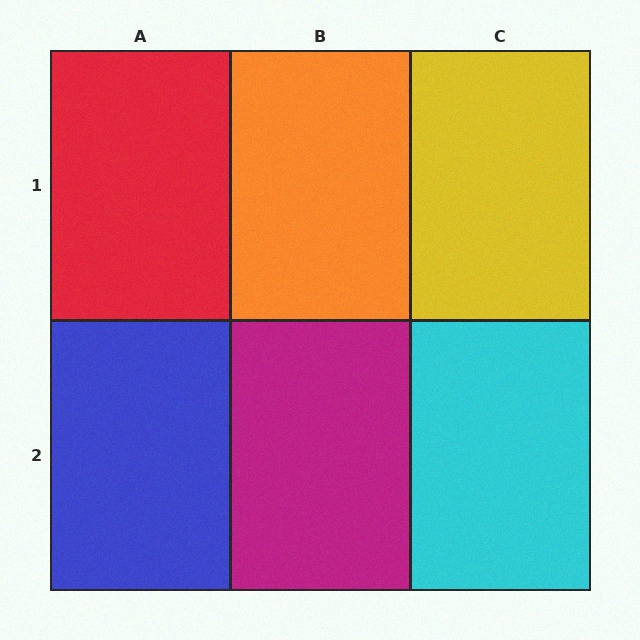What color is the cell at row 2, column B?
Magenta.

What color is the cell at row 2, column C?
Cyan.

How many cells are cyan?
1 cell is cyan.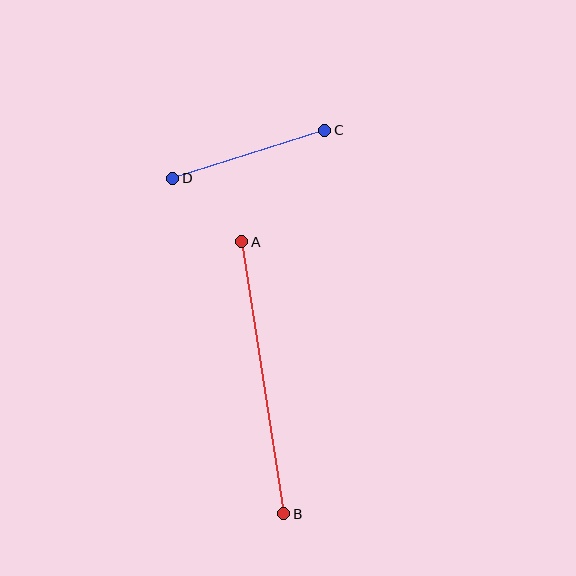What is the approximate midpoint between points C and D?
The midpoint is at approximately (249, 154) pixels.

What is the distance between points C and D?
The distance is approximately 159 pixels.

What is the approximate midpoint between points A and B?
The midpoint is at approximately (263, 378) pixels.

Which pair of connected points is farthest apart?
Points A and B are farthest apart.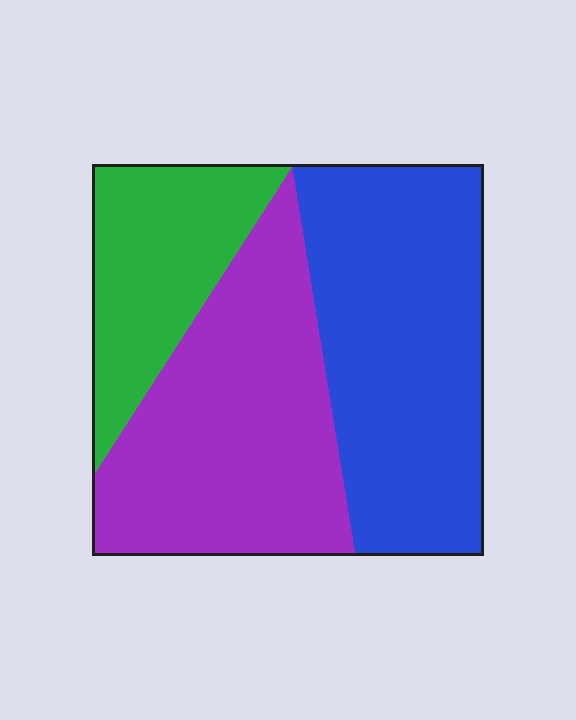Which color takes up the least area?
Green, at roughly 20%.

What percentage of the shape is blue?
Blue covers around 40% of the shape.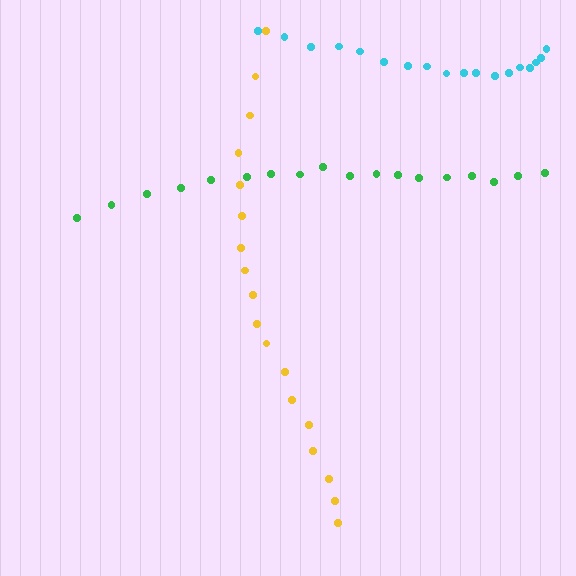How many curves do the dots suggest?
There are 3 distinct paths.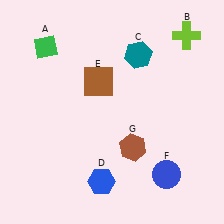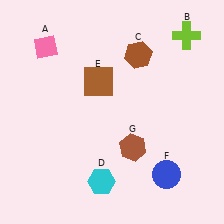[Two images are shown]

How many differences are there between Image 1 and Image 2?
There are 3 differences between the two images.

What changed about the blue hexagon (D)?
In Image 1, D is blue. In Image 2, it changed to cyan.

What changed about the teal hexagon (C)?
In Image 1, C is teal. In Image 2, it changed to brown.